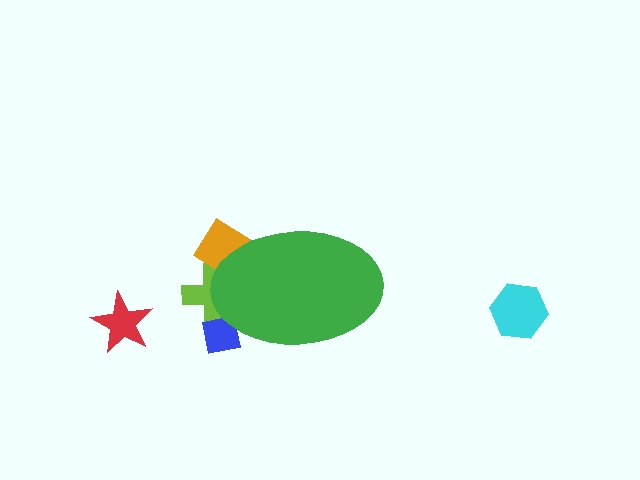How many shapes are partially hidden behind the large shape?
3 shapes are partially hidden.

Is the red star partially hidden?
No, the red star is fully visible.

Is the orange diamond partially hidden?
Yes, the orange diamond is partially hidden behind the green ellipse.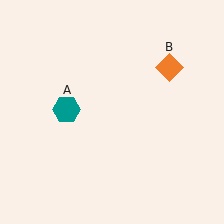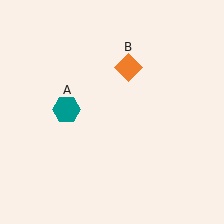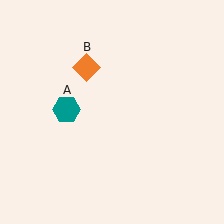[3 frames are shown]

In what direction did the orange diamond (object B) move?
The orange diamond (object B) moved left.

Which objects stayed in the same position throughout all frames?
Teal hexagon (object A) remained stationary.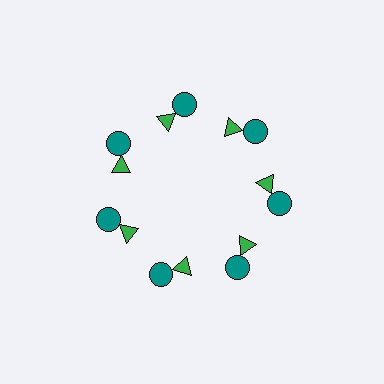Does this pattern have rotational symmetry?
Yes, this pattern has 7-fold rotational symmetry. It looks the same after rotating 51 degrees around the center.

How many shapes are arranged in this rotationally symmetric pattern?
There are 14 shapes, arranged in 7 groups of 2.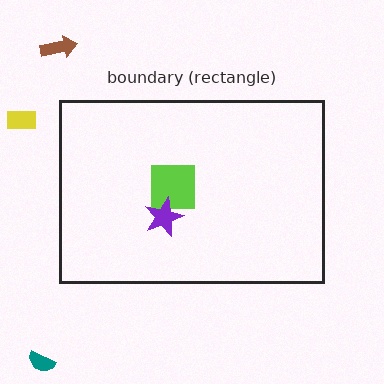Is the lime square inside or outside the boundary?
Inside.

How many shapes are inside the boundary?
2 inside, 3 outside.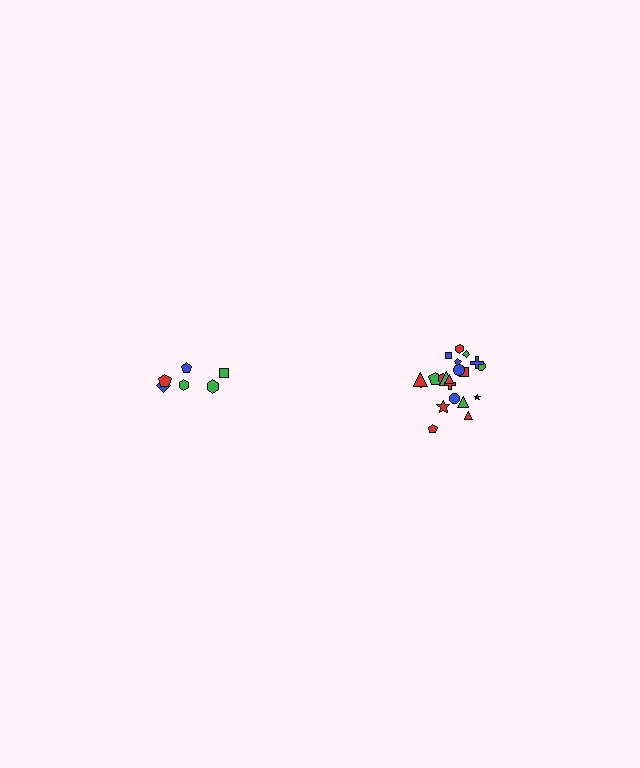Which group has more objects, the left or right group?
The right group.